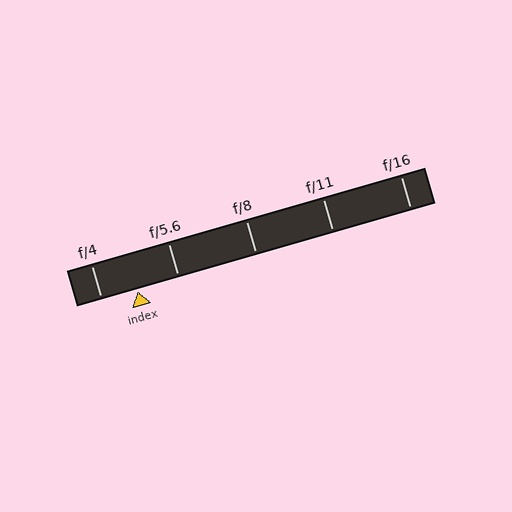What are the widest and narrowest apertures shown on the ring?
The widest aperture shown is f/4 and the narrowest is f/16.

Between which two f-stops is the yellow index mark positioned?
The index mark is between f/4 and f/5.6.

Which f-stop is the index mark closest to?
The index mark is closest to f/4.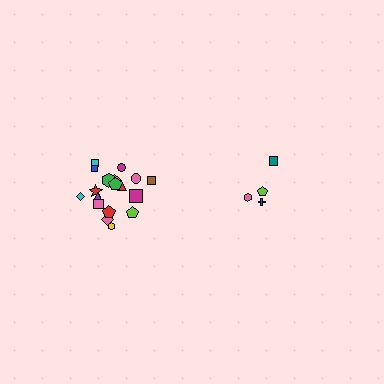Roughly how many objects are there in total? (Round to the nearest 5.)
Roughly 20 objects in total.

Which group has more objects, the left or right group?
The left group.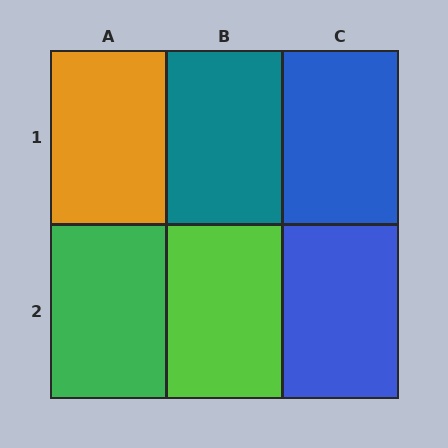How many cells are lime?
1 cell is lime.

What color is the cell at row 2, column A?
Green.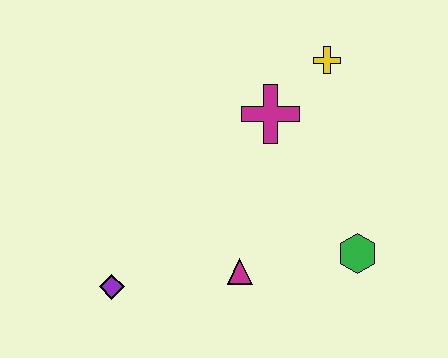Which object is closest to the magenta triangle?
The green hexagon is closest to the magenta triangle.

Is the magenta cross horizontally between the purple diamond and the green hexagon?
Yes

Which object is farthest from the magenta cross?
The purple diamond is farthest from the magenta cross.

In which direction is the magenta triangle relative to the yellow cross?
The magenta triangle is below the yellow cross.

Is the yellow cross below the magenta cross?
No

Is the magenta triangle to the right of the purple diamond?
Yes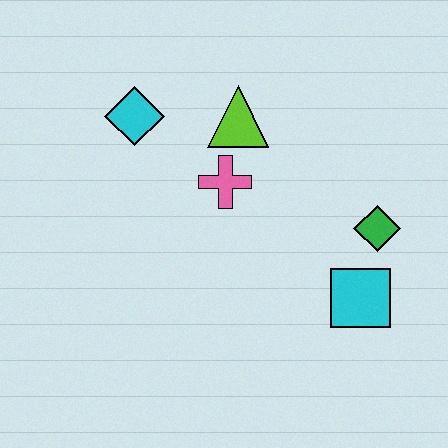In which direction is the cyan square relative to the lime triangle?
The cyan square is below the lime triangle.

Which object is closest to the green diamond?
The cyan square is closest to the green diamond.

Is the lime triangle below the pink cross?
No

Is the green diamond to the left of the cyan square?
No